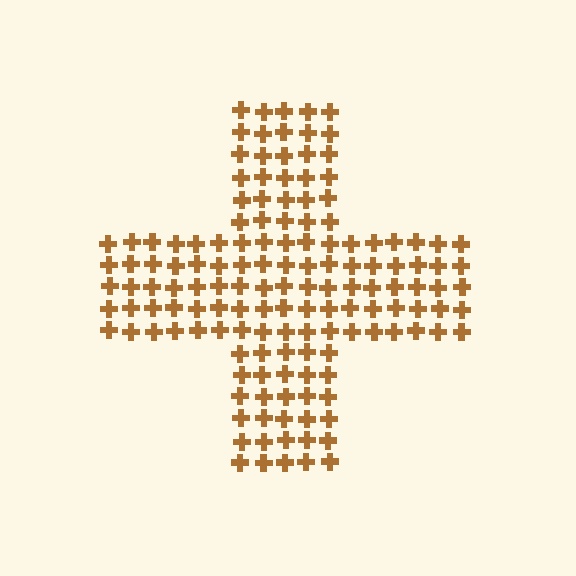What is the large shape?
The large shape is a cross.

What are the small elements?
The small elements are crosses.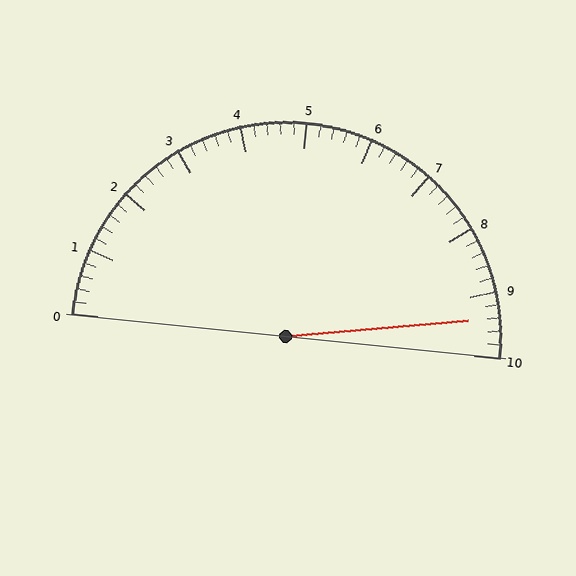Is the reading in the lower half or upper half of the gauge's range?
The reading is in the upper half of the range (0 to 10).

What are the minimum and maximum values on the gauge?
The gauge ranges from 0 to 10.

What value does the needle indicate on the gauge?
The needle indicates approximately 9.4.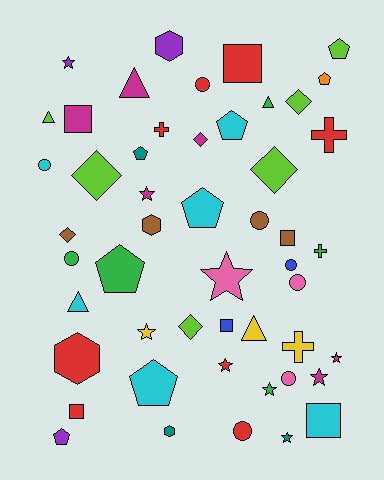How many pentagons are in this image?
There are 8 pentagons.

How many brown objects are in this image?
There are 4 brown objects.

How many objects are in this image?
There are 50 objects.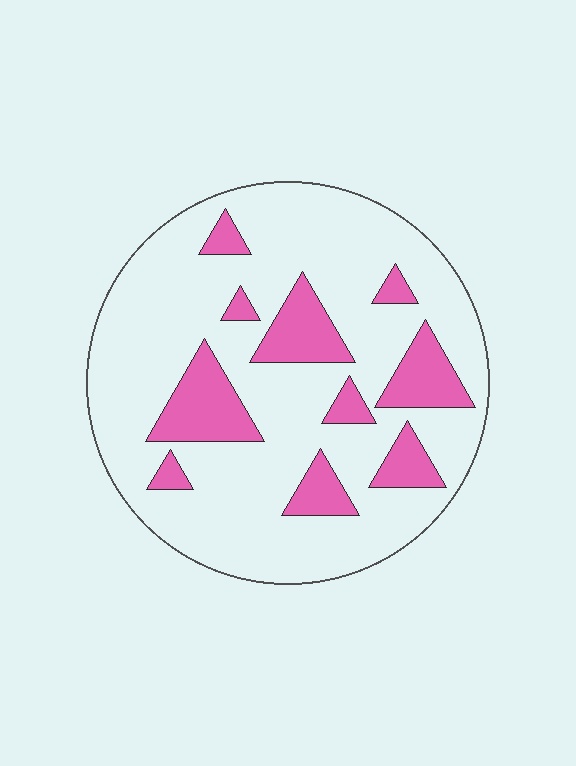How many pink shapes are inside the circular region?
10.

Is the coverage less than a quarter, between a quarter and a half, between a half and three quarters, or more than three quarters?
Less than a quarter.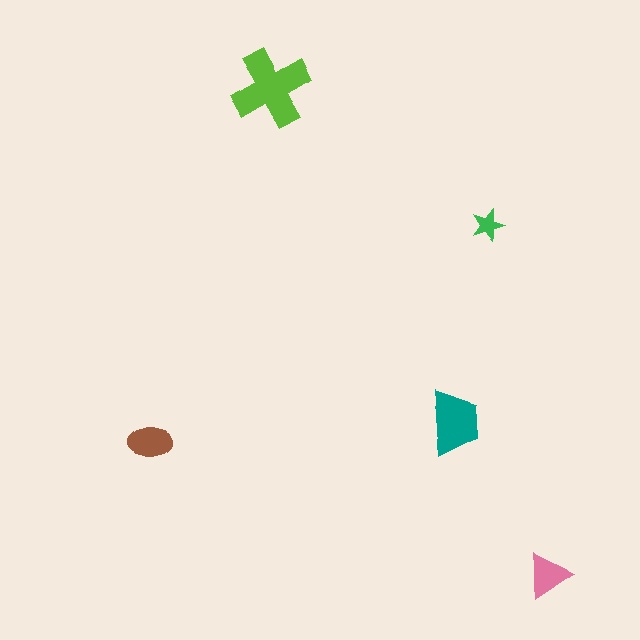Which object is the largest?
The lime cross.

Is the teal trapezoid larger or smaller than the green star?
Larger.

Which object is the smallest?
The green star.